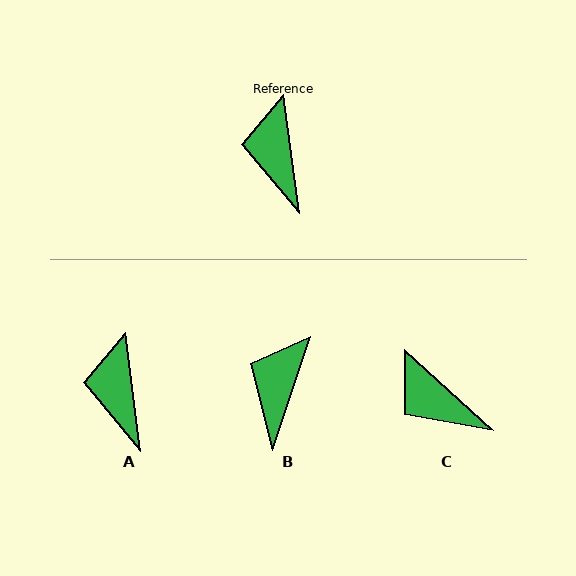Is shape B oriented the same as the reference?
No, it is off by about 25 degrees.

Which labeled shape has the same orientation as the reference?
A.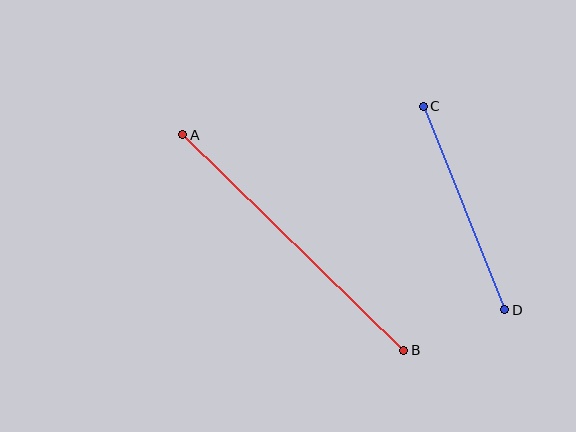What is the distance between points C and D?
The distance is approximately 219 pixels.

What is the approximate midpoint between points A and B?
The midpoint is at approximately (293, 243) pixels.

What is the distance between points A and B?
The distance is approximately 309 pixels.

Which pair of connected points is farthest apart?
Points A and B are farthest apart.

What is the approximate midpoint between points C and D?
The midpoint is at approximately (464, 208) pixels.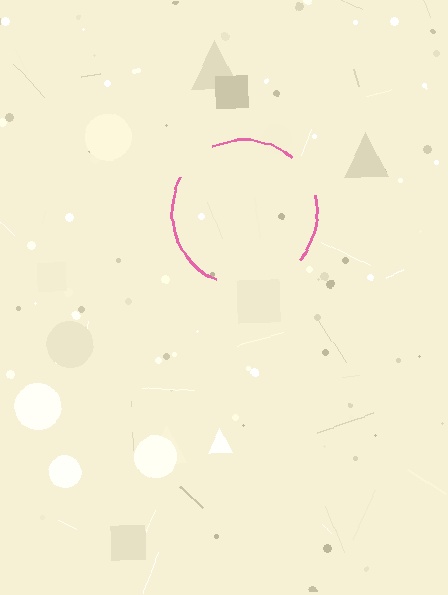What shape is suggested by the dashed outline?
The dashed outline suggests a circle.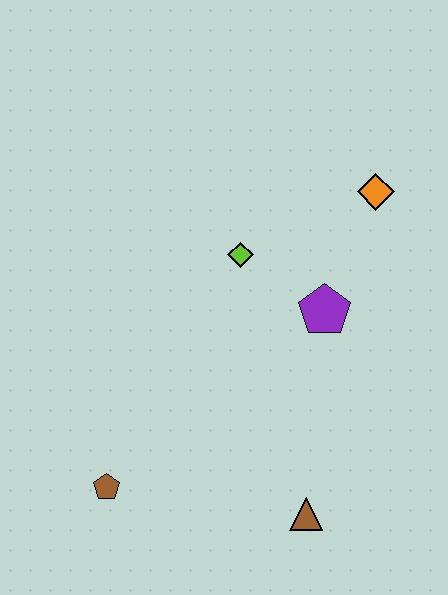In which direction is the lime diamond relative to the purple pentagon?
The lime diamond is to the left of the purple pentagon.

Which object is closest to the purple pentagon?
The lime diamond is closest to the purple pentagon.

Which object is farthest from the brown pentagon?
The orange diamond is farthest from the brown pentagon.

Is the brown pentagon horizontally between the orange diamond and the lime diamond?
No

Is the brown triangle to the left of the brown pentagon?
No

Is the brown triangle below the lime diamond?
Yes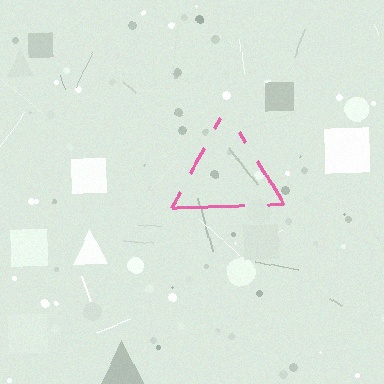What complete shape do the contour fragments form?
The contour fragments form a triangle.